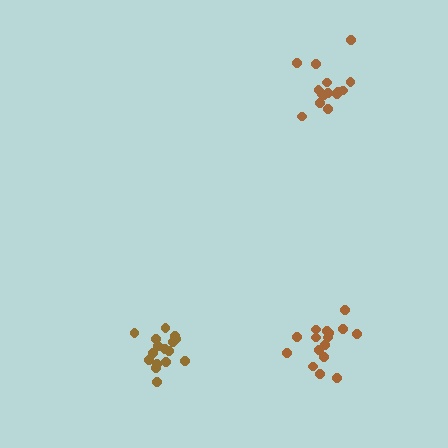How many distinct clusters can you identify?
There are 3 distinct clusters.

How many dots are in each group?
Group 1: 16 dots, Group 2: 15 dots, Group 3: 16 dots (47 total).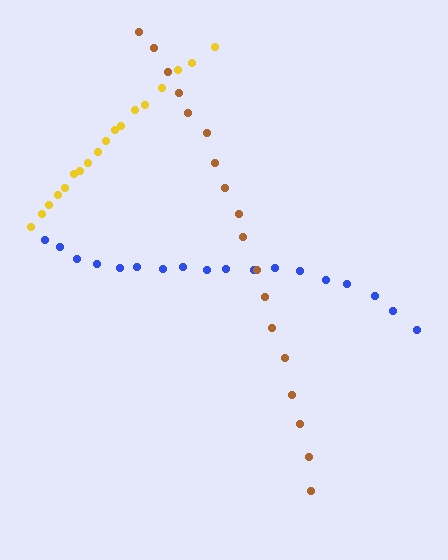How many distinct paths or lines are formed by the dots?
There are 3 distinct paths.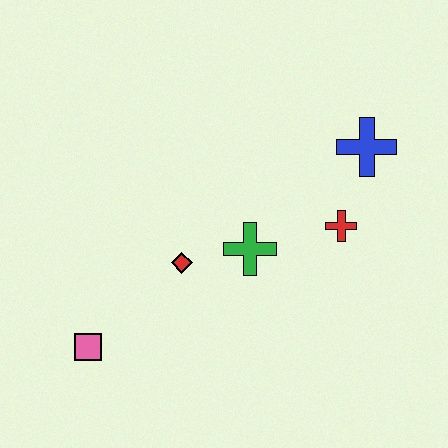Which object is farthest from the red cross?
The pink square is farthest from the red cross.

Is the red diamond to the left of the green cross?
Yes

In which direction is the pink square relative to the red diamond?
The pink square is to the left of the red diamond.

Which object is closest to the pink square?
The red diamond is closest to the pink square.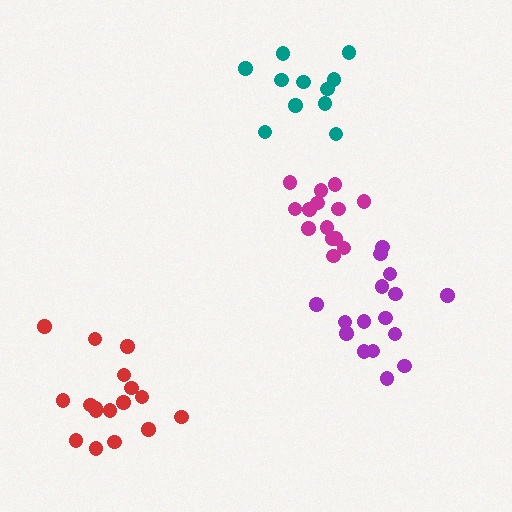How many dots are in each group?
Group 1: 16 dots, Group 2: 14 dots, Group 3: 17 dots, Group 4: 11 dots (58 total).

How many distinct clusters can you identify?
There are 4 distinct clusters.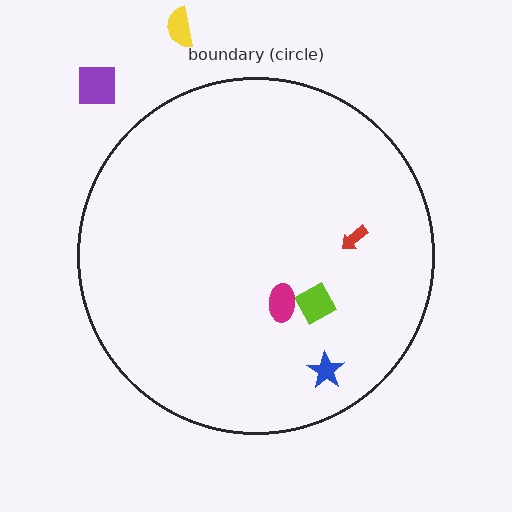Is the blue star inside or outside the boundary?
Inside.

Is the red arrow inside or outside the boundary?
Inside.